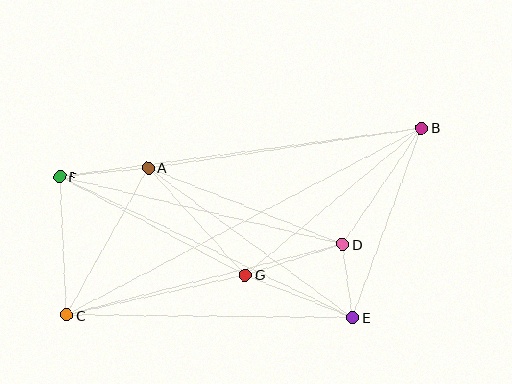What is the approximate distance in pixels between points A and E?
The distance between A and E is approximately 253 pixels.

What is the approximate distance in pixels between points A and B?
The distance between A and B is approximately 276 pixels.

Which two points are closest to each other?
Points D and E are closest to each other.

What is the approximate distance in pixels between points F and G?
The distance between F and G is approximately 210 pixels.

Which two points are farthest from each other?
Points B and C are farthest from each other.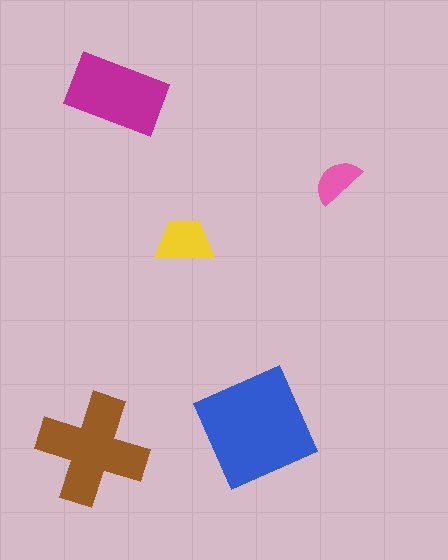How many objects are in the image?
There are 5 objects in the image.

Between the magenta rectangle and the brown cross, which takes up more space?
The brown cross.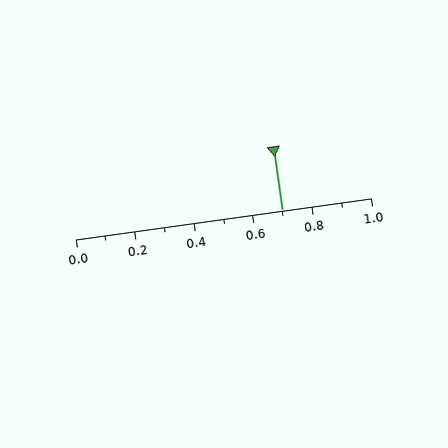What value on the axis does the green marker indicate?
The marker indicates approximately 0.7.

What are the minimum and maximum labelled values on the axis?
The axis runs from 0.0 to 1.0.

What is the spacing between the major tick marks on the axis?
The major ticks are spaced 0.2 apart.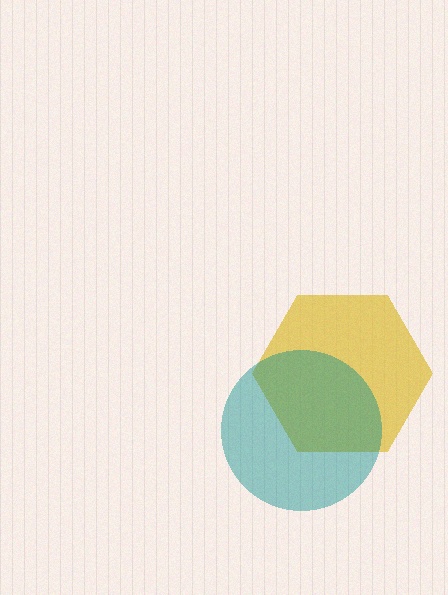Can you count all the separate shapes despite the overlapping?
Yes, there are 2 separate shapes.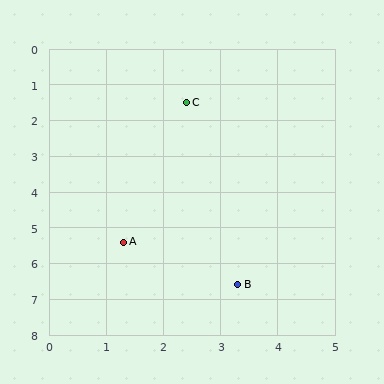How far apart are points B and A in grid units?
Points B and A are about 2.3 grid units apart.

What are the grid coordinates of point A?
Point A is at approximately (1.3, 5.4).